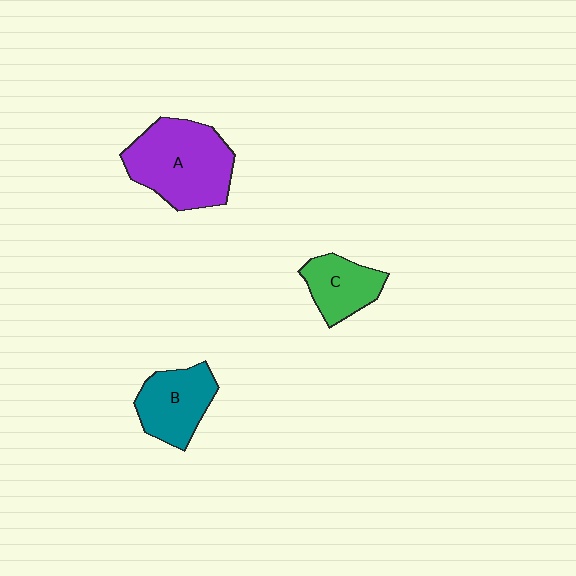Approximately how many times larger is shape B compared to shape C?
Approximately 1.2 times.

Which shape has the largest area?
Shape A (purple).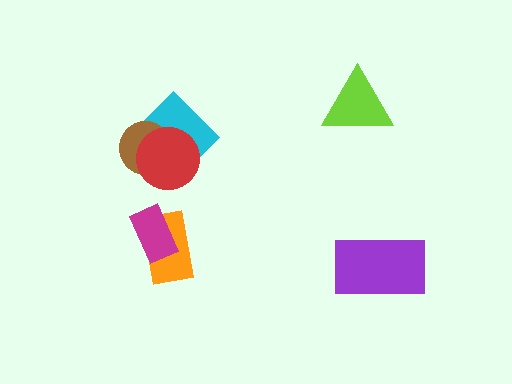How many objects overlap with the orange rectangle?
1 object overlaps with the orange rectangle.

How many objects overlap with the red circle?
2 objects overlap with the red circle.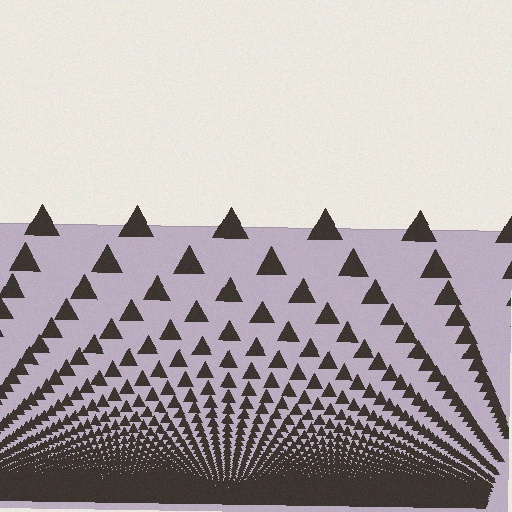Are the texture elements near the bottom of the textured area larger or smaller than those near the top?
Smaller. The gradient is inverted — elements near the bottom are smaller and denser.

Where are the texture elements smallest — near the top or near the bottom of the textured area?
Near the bottom.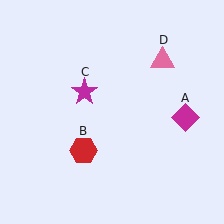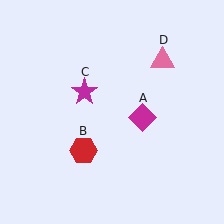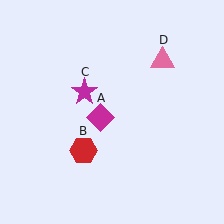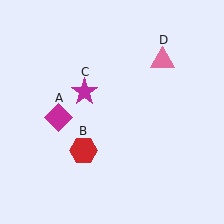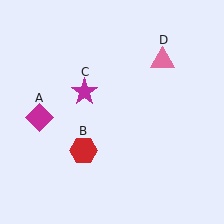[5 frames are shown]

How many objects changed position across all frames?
1 object changed position: magenta diamond (object A).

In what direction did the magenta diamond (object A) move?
The magenta diamond (object A) moved left.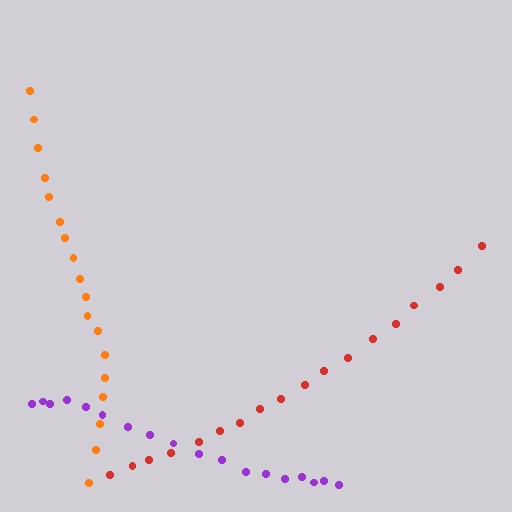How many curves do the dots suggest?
There are 3 distinct paths.